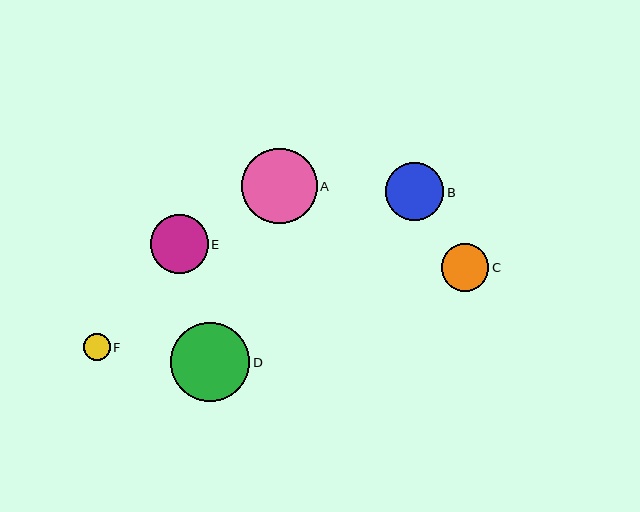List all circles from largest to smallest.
From largest to smallest: D, A, E, B, C, F.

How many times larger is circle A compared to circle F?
Circle A is approximately 2.8 times the size of circle F.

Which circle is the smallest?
Circle F is the smallest with a size of approximately 27 pixels.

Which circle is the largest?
Circle D is the largest with a size of approximately 79 pixels.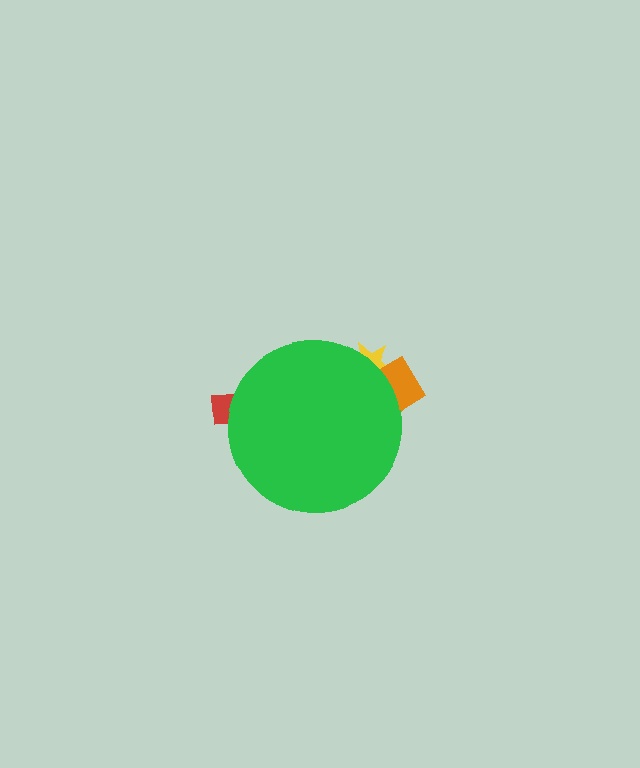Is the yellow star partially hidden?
Yes, the yellow star is partially hidden behind the green circle.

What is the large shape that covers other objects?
A green circle.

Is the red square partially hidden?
Yes, the red square is partially hidden behind the green circle.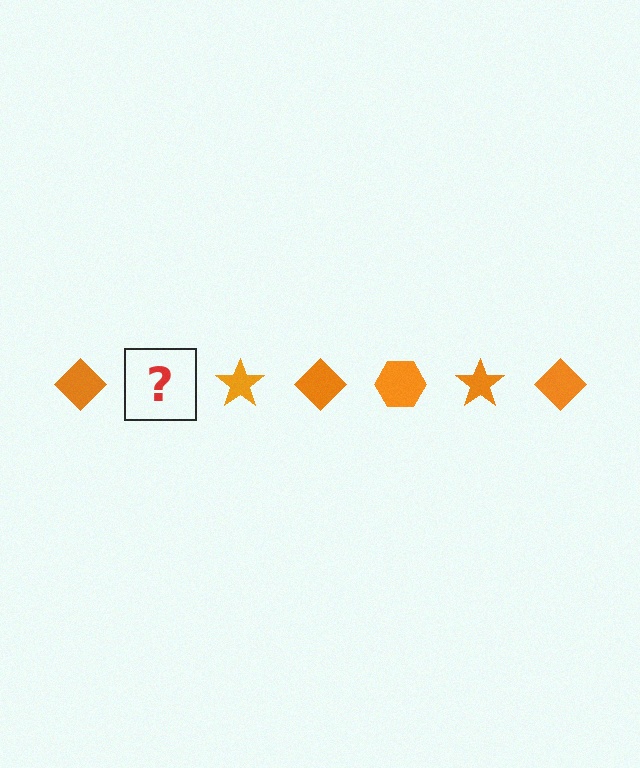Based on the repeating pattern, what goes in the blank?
The blank should be an orange hexagon.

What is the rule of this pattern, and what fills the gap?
The rule is that the pattern cycles through diamond, hexagon, star shapes in orange. The gap should be filled with an orange hexagon.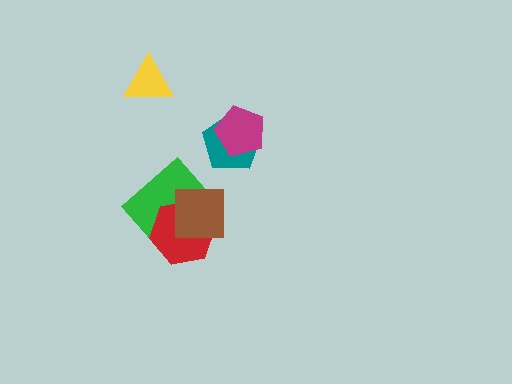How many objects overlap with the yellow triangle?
0 objects overlap with the yellow triangle.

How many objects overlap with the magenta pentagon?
1 object overlaps with the magenta pentagon.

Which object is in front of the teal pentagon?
The magenta pentagon is in front of the teal pentagon.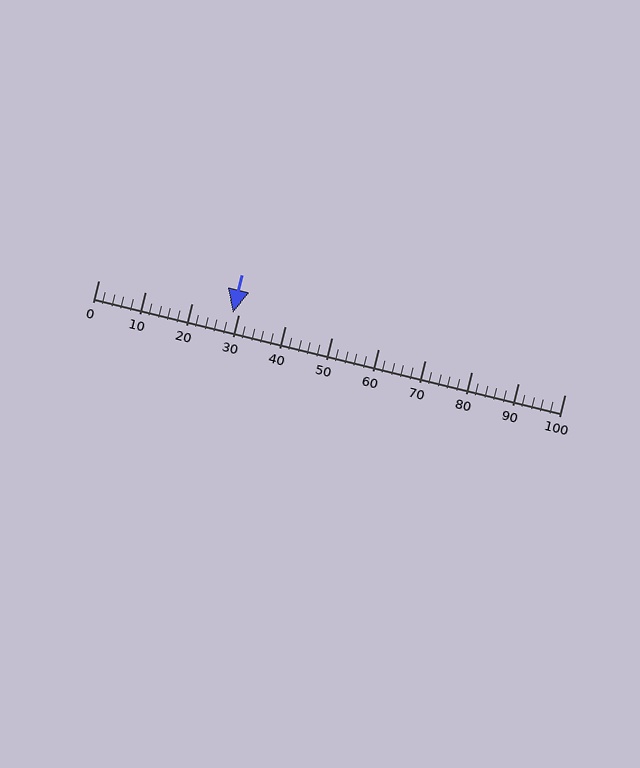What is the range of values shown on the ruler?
The ruler shows values from 0 to 100.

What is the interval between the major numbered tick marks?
The major tick marks are spaced 10 units apart.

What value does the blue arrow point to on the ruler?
The blue arrow points to approximately 29.